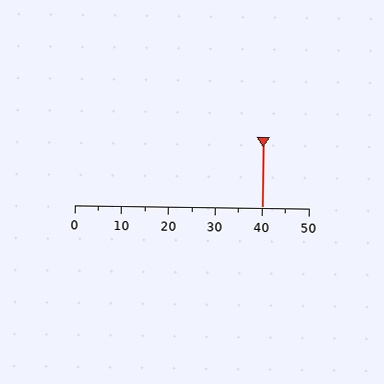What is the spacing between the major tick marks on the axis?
The major ticks are spaced 10 apart.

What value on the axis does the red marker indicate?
The marker indicates approximately 40.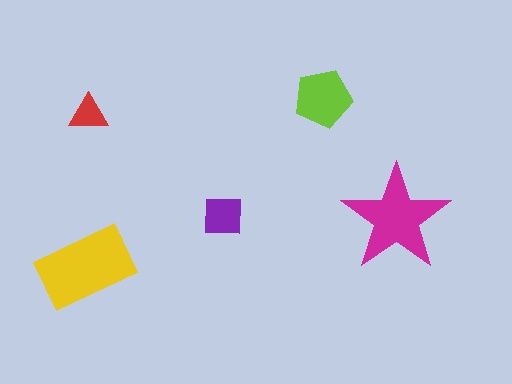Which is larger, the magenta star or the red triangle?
The magenta star.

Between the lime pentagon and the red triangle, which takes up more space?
The lime pentagon.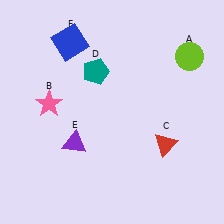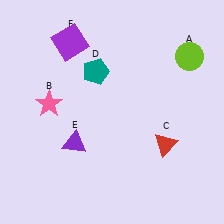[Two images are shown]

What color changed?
The square (F) changed from blue in Image 1 to purple in Image 2.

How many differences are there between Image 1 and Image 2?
There is 1 difference between the two images.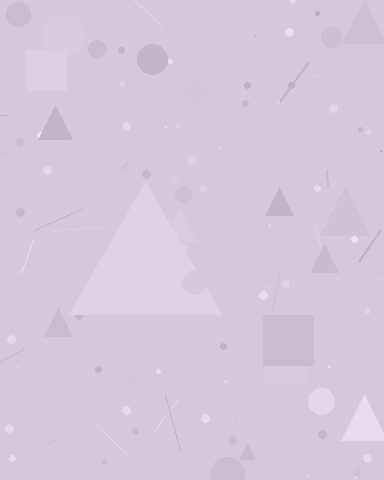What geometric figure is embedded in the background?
A triangle is embedded in the background.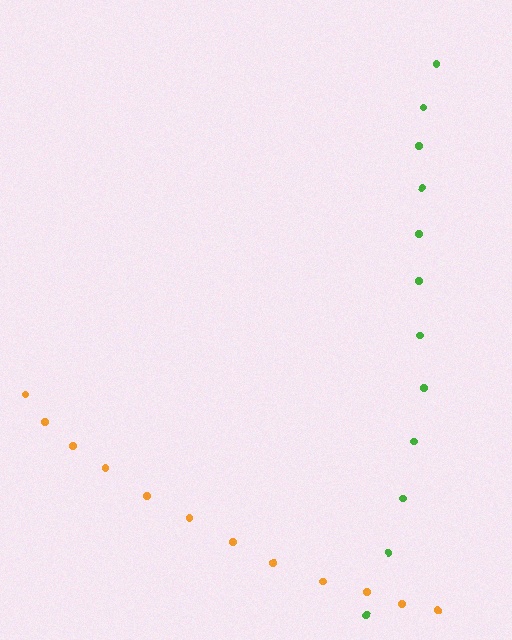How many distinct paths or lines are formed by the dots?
There are 2 distinct paths.